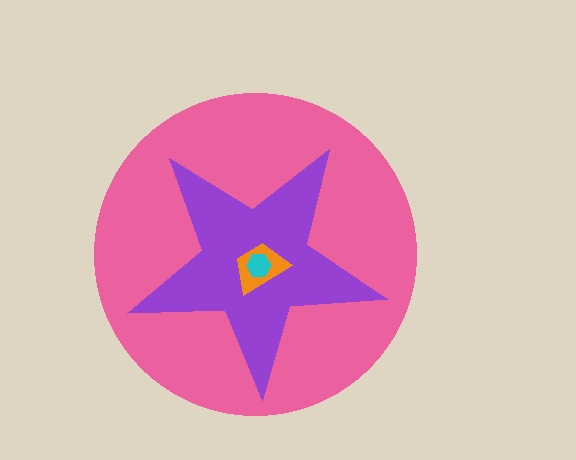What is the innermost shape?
The cyan hexagon.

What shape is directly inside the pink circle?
The purple star.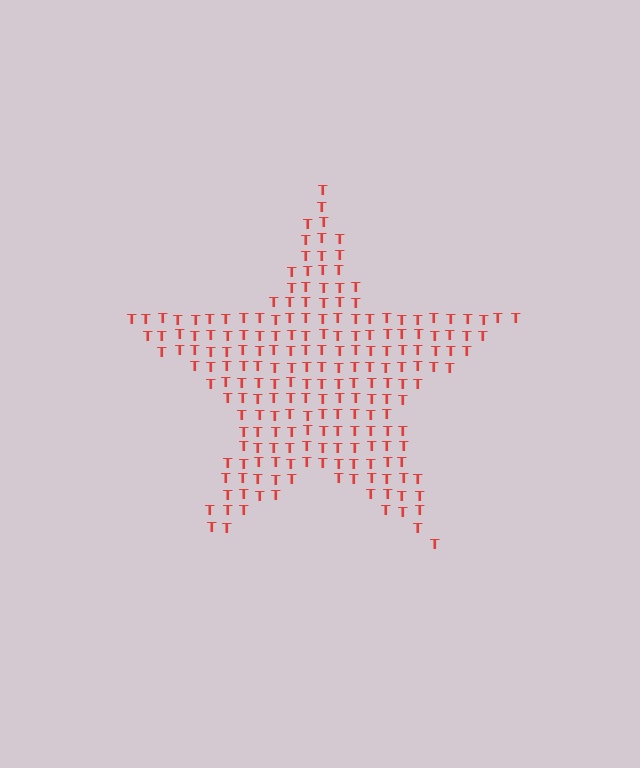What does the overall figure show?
The overall figure shows a star.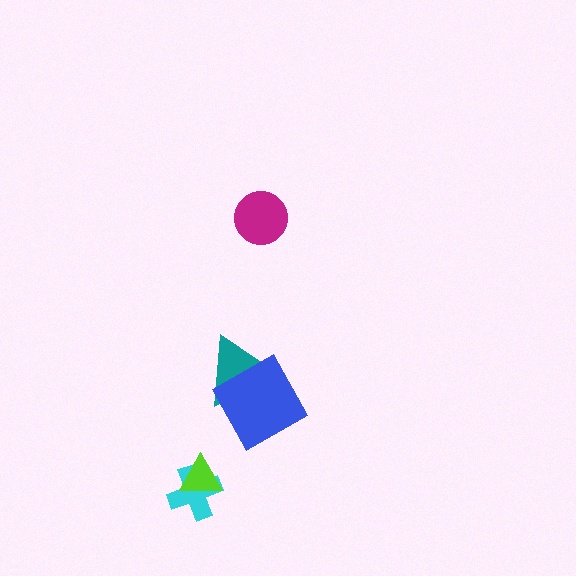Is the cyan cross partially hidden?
Yes, it is partially covered by another shape.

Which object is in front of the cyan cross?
The lime triangle is in front of the cyan cross.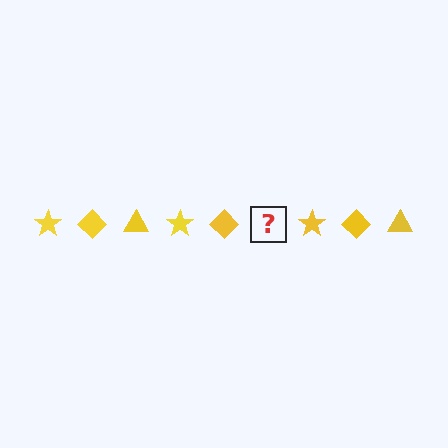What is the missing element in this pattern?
The missing element is a yellow triangle.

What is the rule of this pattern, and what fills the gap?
The rule is that the pattern cycles through star, diamond, triangle shapes in yellow. The gap should be filled with a yellow triangle.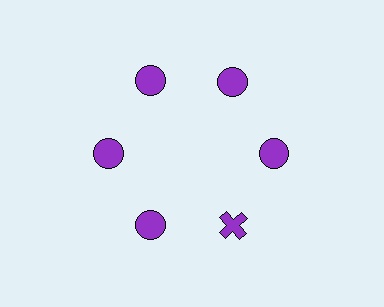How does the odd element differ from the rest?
It has a different shape: cross instead of circle.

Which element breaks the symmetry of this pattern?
The purple cross at roughly the 5 o'clock position breaks the symmetry. All other shapes are purple circles.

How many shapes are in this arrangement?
There are 6 shapes arranged in a ring pattern.